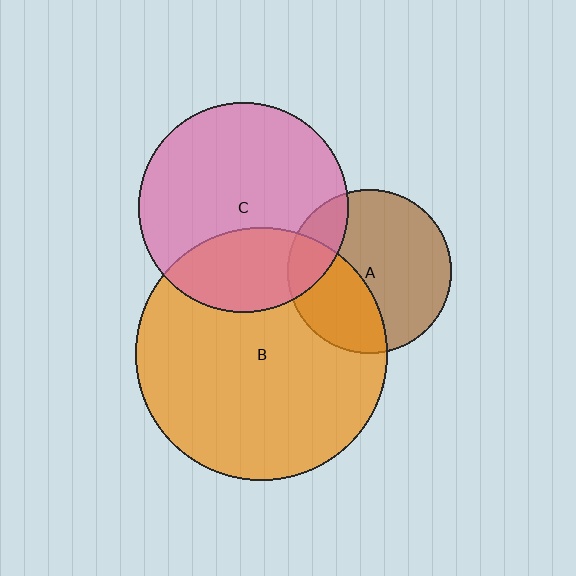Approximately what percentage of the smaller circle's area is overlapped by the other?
Approximately 30%.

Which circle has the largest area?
Circle B (orange).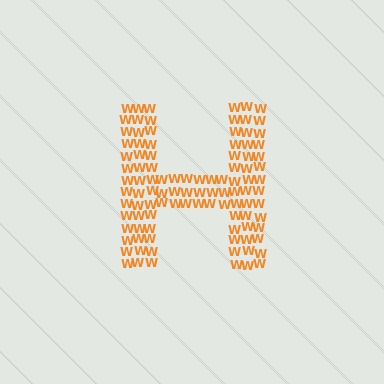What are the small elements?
The small elements are letter W's.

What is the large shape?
The large shape is the letter H.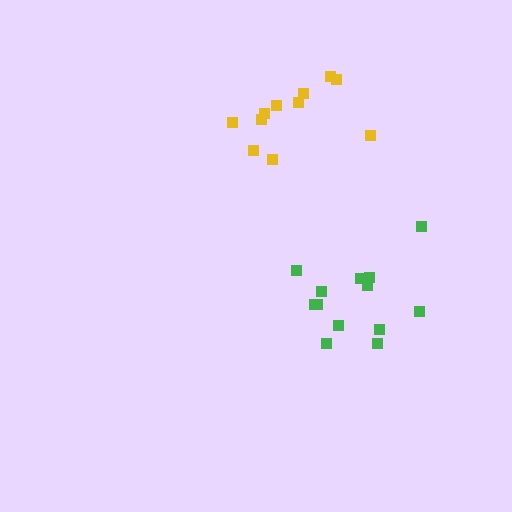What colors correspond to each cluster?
The clusters are colored: yellow, green.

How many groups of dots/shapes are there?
There are 2 groups.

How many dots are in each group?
Group 1: 11 dots, Group 2: 13 dots (24 total).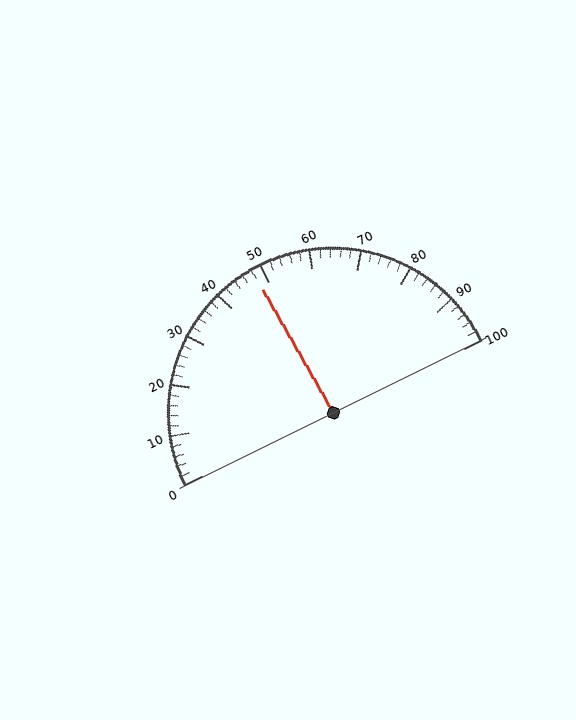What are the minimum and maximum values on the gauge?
The gauge ranges from 0 to 100.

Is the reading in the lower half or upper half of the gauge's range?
The reading is in the lower half of the range (0 to 100).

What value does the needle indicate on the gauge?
The needle indicates approximately 48.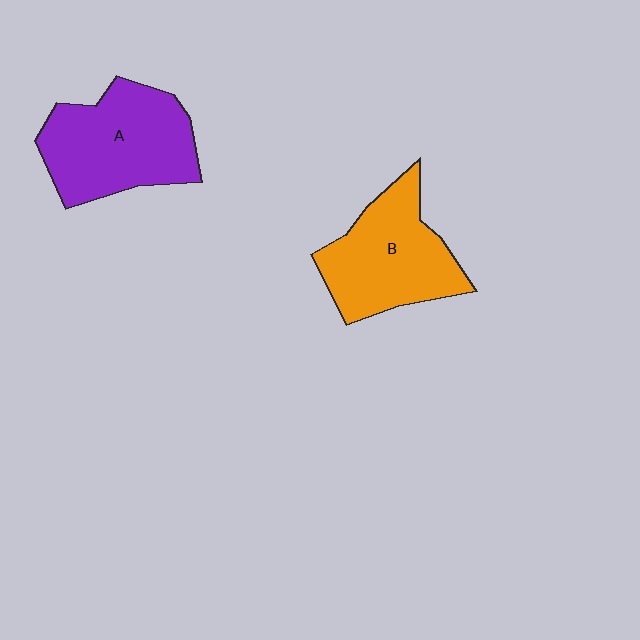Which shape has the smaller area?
Shape B (orange).